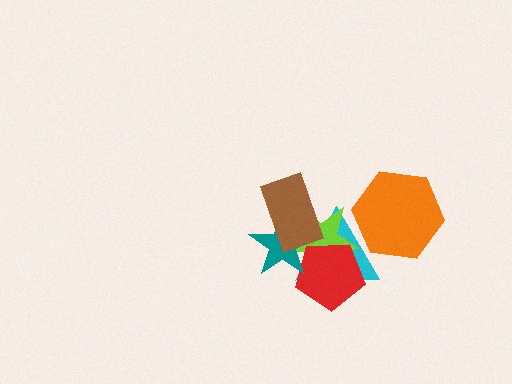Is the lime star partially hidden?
Yes, it is partially covered by another shape.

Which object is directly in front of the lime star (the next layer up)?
The red pentagon is directly in front of the lime star.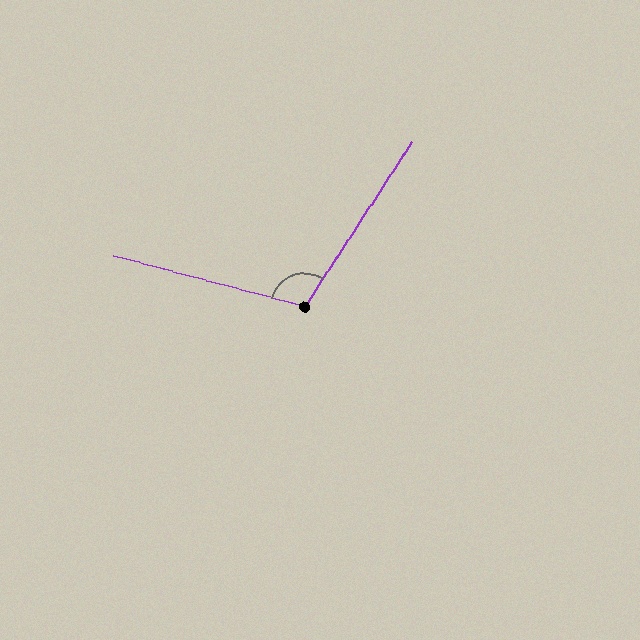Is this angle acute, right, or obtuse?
It is obtuse.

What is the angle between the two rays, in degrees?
Approximately 108 degrees.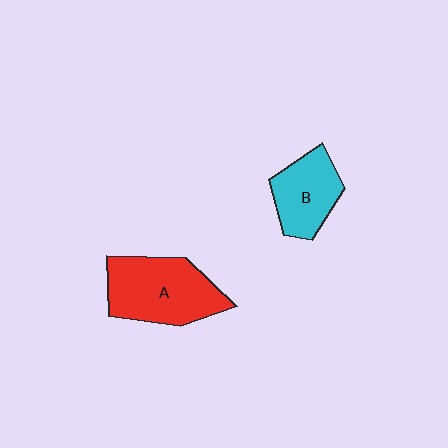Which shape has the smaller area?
Shape B (cyan).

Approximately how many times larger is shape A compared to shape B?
Approximately 1.5 times.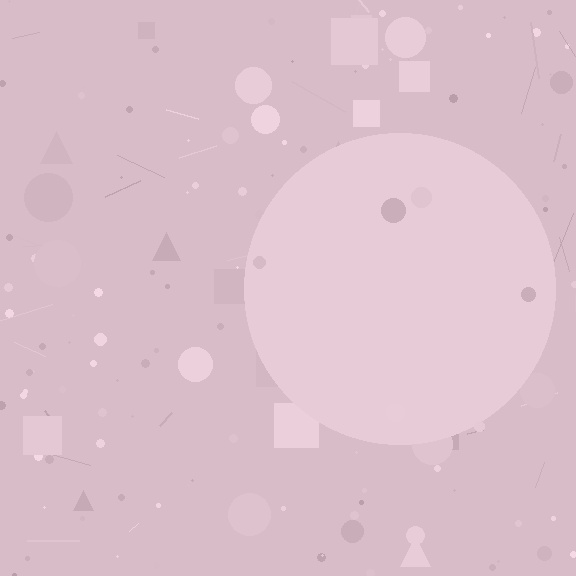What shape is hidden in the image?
A circle is hidden in the image.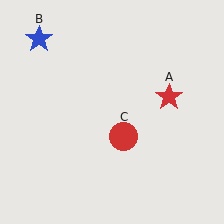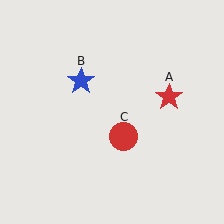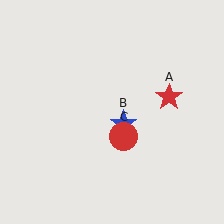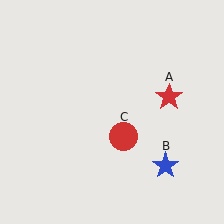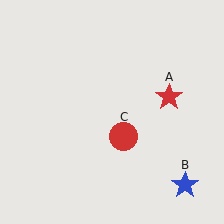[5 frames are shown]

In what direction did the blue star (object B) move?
The blue star (object B) moved down and to the right.